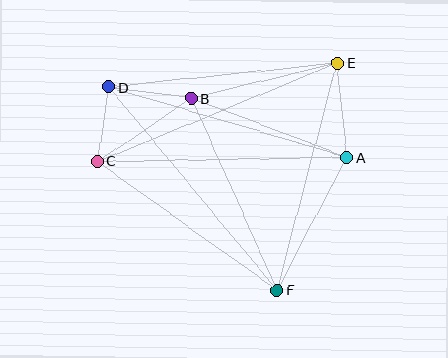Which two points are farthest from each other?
Points D and F are farthest from each other.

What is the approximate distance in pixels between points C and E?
The distance between C and E is approximately 259 pixels.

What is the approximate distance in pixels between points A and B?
The distance between A and B is approximately 167 pixels.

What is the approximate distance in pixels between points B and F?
The distance between B and F is approximately 211 pixels.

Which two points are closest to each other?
Points C and D are closest to each other.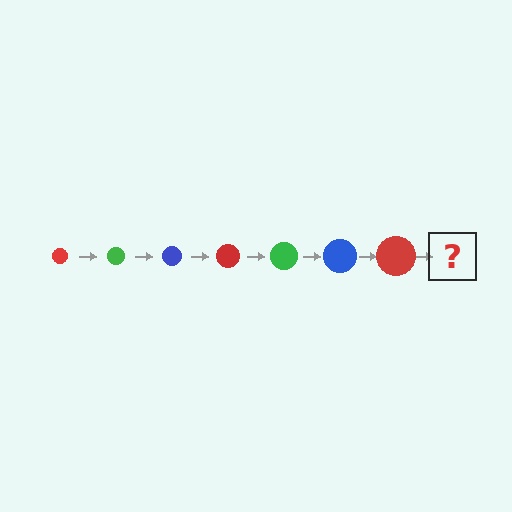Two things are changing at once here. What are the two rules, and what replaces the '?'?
The two rules are that the circle grows larger each step and the color cycles through red, green, and blue. The '?' should be a green circle, larger than the previous one.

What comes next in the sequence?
The next element should be a green circle, larger than the previous one.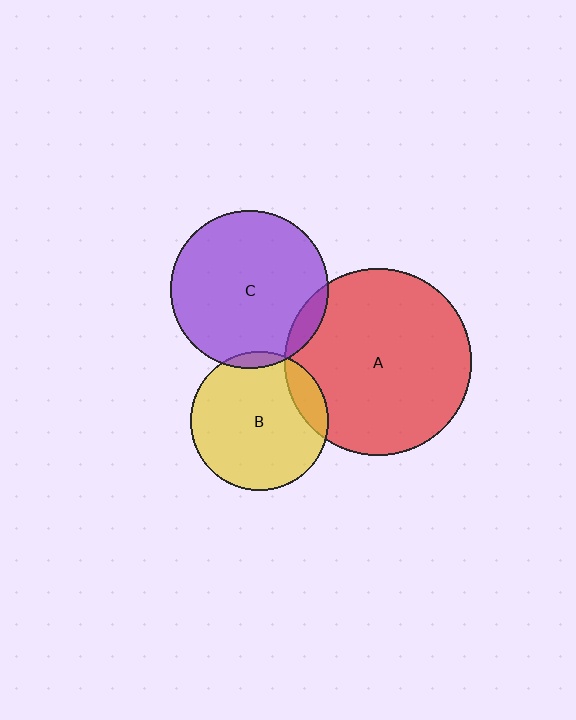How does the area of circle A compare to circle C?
Approximately 1.4 times.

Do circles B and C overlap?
Yes.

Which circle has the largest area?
Circle A (red).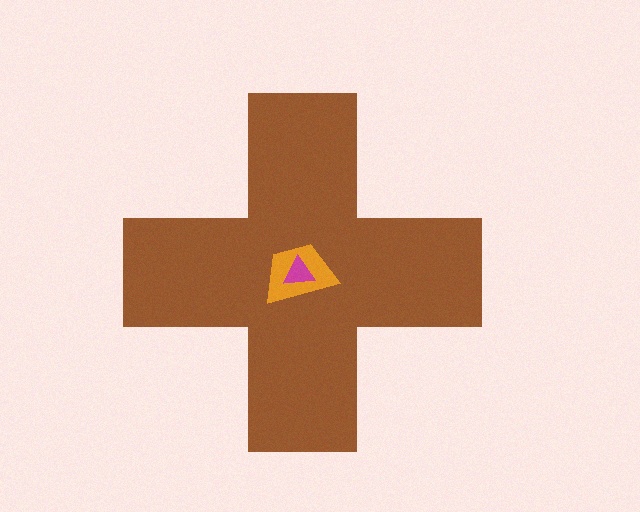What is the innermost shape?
The magenta triangle.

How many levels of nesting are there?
3.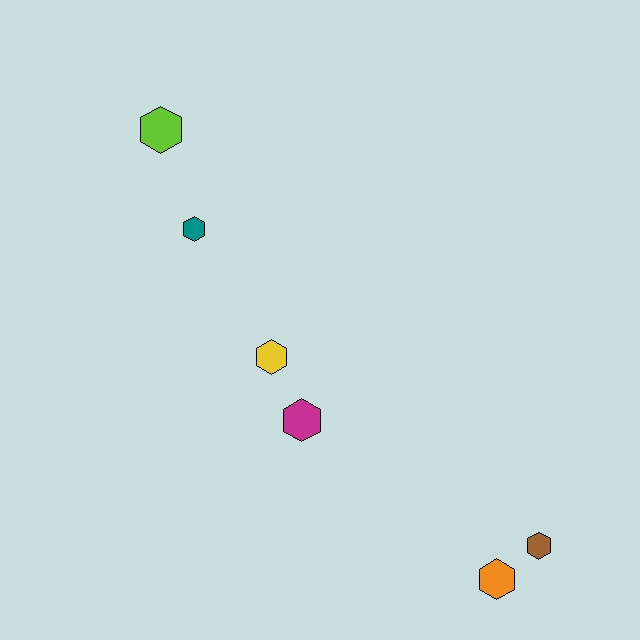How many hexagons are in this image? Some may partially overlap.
There are 6 hexagons.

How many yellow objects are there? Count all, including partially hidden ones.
There is 1 yellow object.